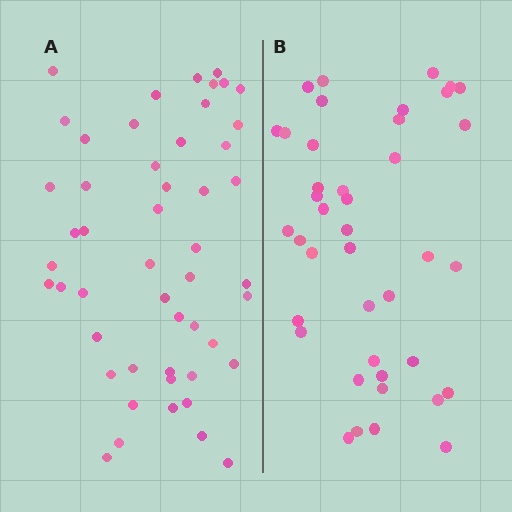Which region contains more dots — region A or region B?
Region A (the left region) has more dots.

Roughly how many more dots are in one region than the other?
Region A has roughly 8 or so more dots than region B.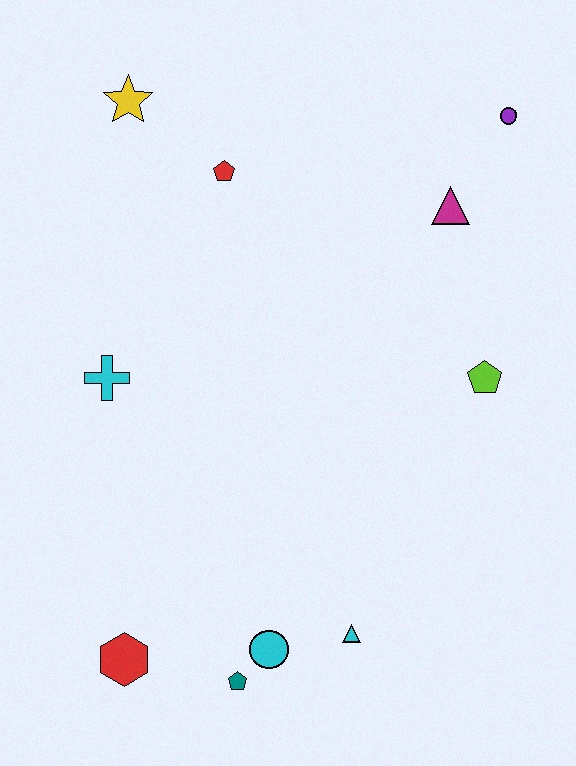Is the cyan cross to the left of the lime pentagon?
Yes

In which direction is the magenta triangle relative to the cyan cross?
The magenta triangle is to the right of the cyan cross.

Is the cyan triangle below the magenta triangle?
Yes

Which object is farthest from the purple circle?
The red hexagon is farthest from the purple circle.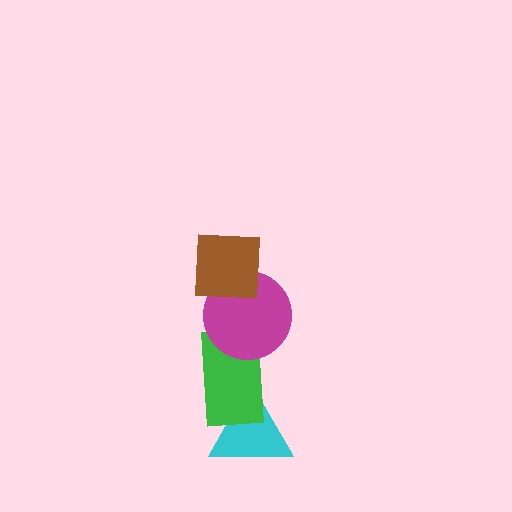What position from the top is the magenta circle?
The magenta circle is 2nd from the top.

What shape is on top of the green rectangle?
The magenta circle is on top of the green rectangle.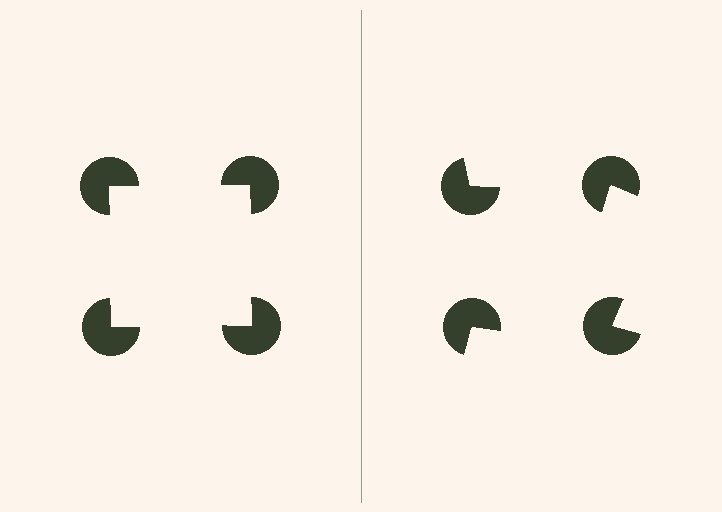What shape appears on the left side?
An illusory square.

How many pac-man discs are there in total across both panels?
8 — 4 on each side.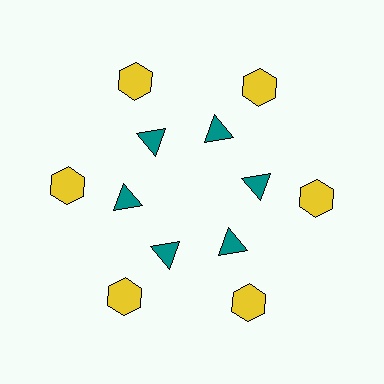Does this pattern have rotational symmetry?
Yes, this pattern has 6-fold rotational symmetry. It looks the same after rotating 60 degrees around the center.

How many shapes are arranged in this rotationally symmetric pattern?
There are 12 shapes, arranged in 6 groups of 2.